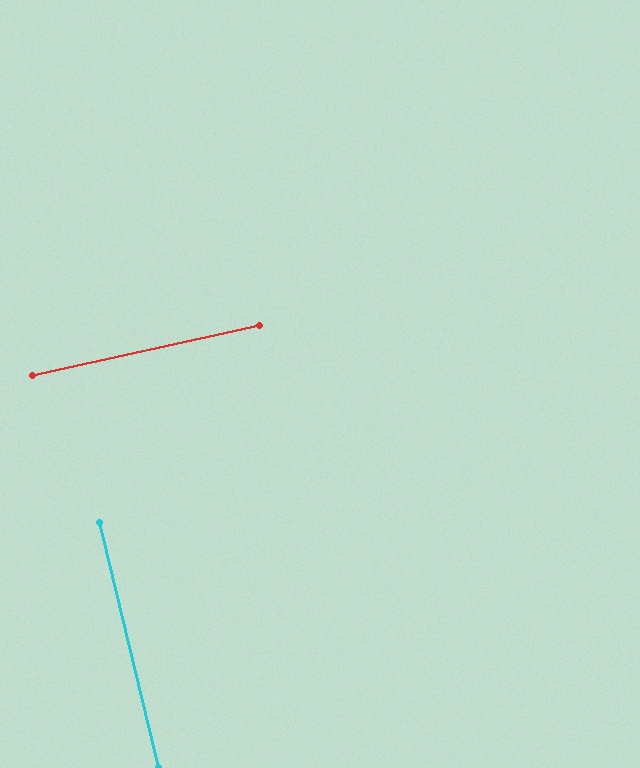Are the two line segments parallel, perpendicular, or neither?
Perpendicular — they meet at approximately 89°.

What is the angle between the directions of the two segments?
Approximately 89 degrees.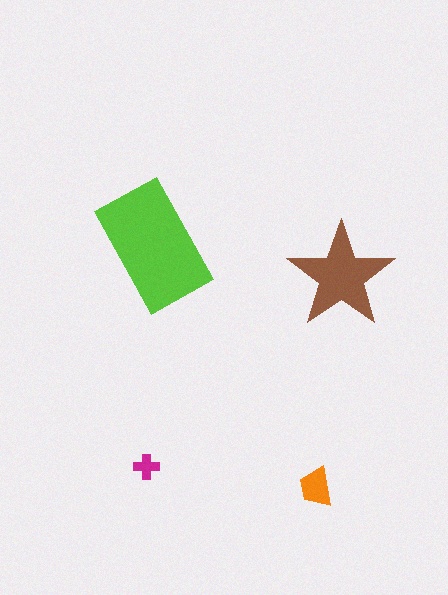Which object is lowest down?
The orange trapezoid is bottommost.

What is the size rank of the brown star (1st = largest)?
2nd.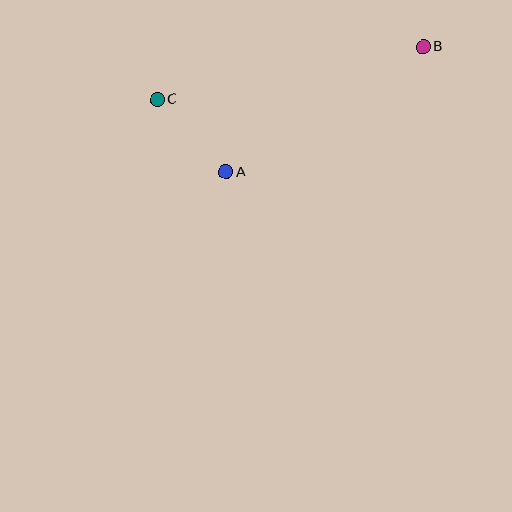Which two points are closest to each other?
Points A and C are closest to each other.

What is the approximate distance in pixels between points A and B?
The distance between A and B is approximately 234 pixels.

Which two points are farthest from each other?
Points B and C are farthest from each other.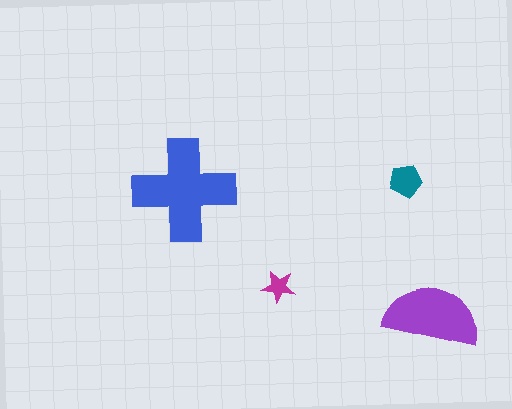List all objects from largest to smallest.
The blue cross, the purple semicircle, the teal pentagon, the magenta star.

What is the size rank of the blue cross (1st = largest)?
1st.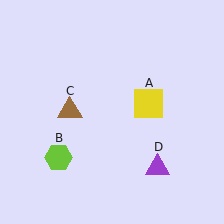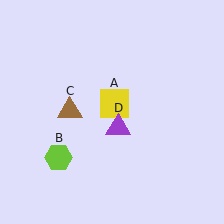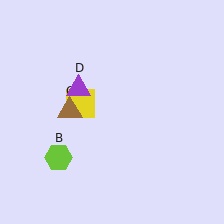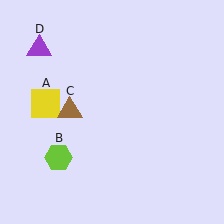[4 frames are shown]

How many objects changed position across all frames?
2 objects changed position: yellow square (object A), purple triangle (object D).